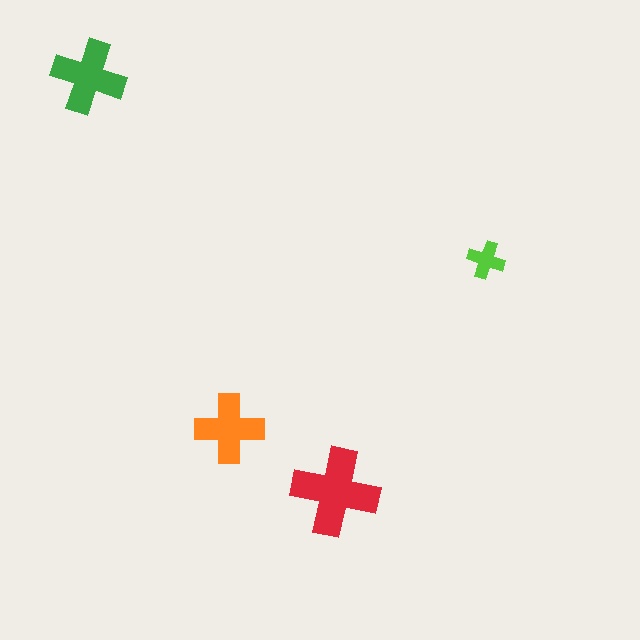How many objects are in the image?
There are 4 objects in the image.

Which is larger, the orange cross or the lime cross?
The orange one.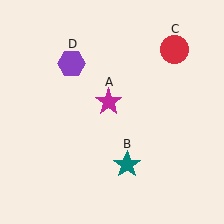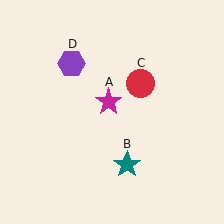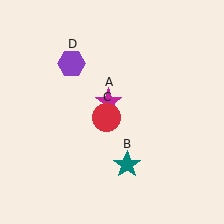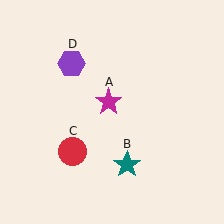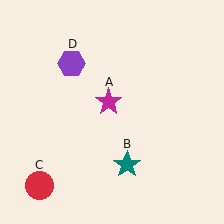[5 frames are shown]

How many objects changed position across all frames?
1 object changed position: red circle (object C).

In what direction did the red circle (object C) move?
The red circle (object C) moved down and to the left.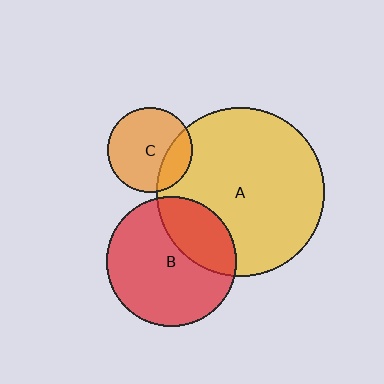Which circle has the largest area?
Circle A (yellow).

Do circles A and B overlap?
Yes.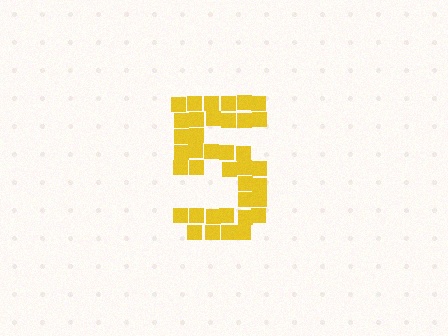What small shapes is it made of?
It is made of small squares.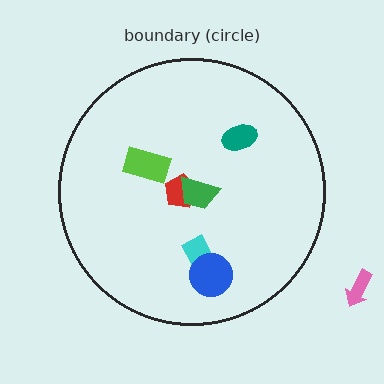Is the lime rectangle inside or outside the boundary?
Inside.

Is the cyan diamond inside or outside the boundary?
Inside.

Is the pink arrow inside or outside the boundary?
Outside.